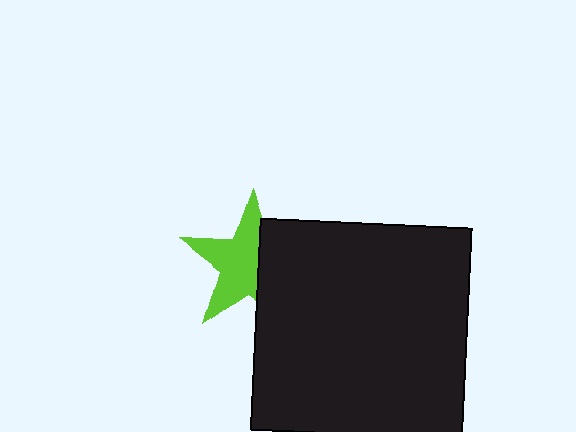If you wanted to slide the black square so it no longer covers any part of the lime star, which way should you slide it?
Slide it right — that is the most direct way to separate the two shapes.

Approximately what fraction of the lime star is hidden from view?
Roughly 39% of the lime star is hidden behind the black square.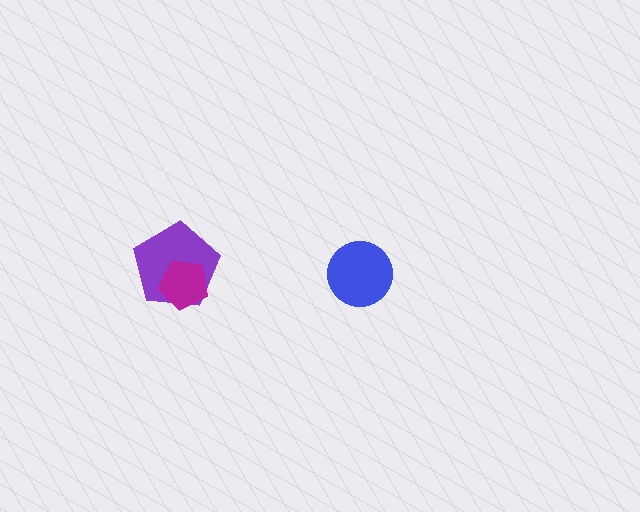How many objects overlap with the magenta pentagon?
1 object overlaps with the magenta pentagon.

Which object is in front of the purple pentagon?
The magenta pentagon is in front of the purple pentagon.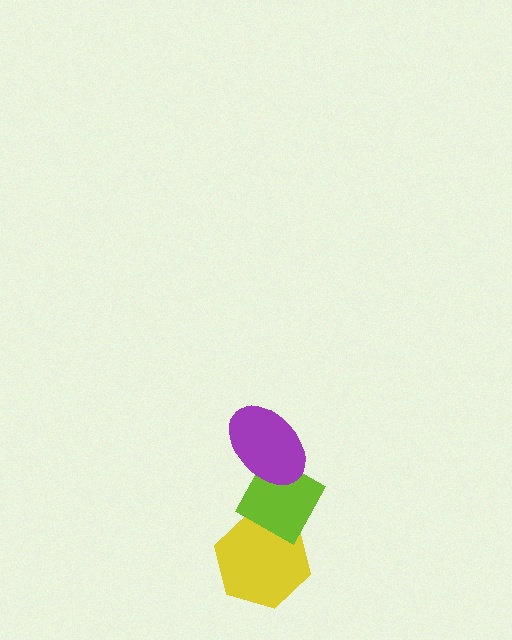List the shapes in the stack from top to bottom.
From top to bottom: the purple ellipse, the lime diamond, the yellow hexagon.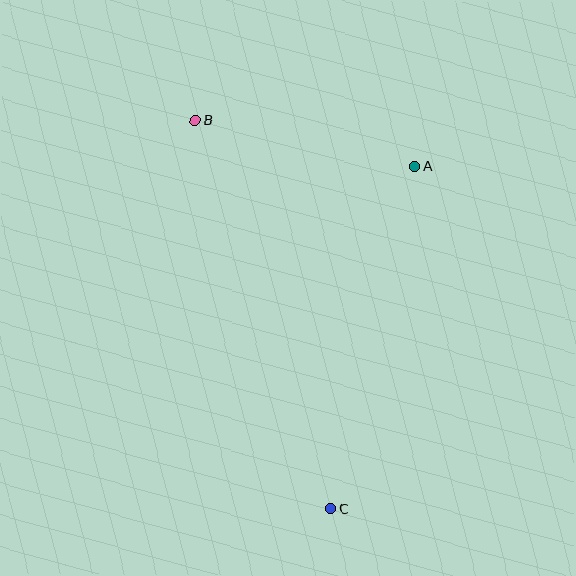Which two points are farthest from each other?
Points B and C are farthest from each other.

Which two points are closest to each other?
Points A and B are closest to each other.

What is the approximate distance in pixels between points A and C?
The distance between A and C is approximately 352 pixels.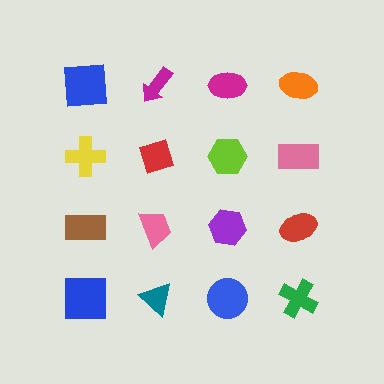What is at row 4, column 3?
A blue circle.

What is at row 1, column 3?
A magenta ellipse.